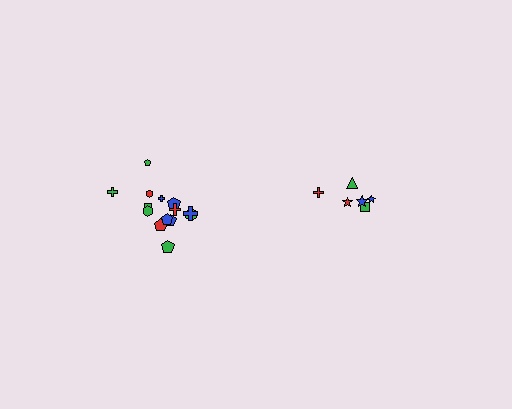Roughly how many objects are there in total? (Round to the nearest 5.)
Roughly 20 objects in total.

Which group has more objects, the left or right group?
The left group.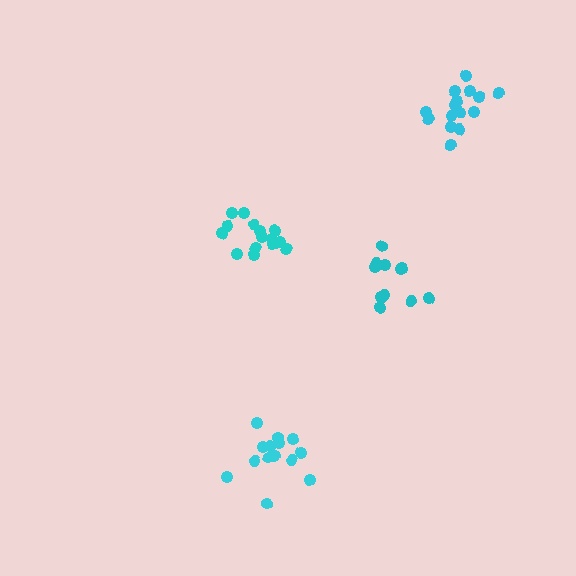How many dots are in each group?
Group 1: 11 dots, Group 2: 15 dots, Group 3: 14 dots, Group 4: 15 dots (55 total).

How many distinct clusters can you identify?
There are 4 distinct clusters.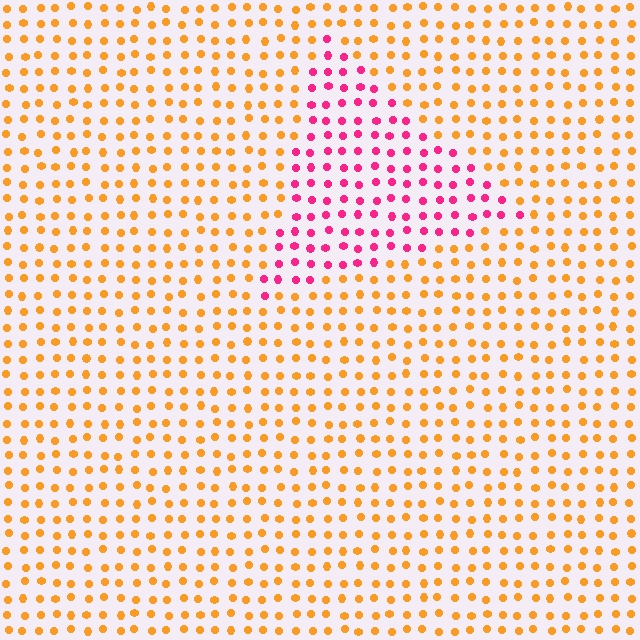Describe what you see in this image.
The image is filled with small orange elements in a uniform arrangement. A triangle-shaped region is visible where the elements are tinted to a slightly different hue, forming a subtle color boundary.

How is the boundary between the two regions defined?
The boundary is defined purely by a slight shift in hue (about 62 degrees). Spacing, size, and orientation are identical on both sides.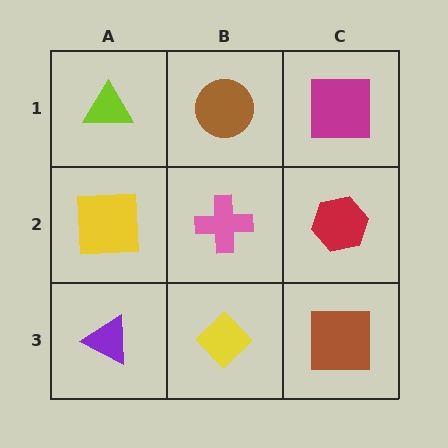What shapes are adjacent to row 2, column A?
A lime triangle (row 1, column A), a purple triangle (row 3, column A), a pink cross (row 2, column B).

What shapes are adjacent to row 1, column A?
A yellow square (row 2, column A), a brown circle (row 1, column B).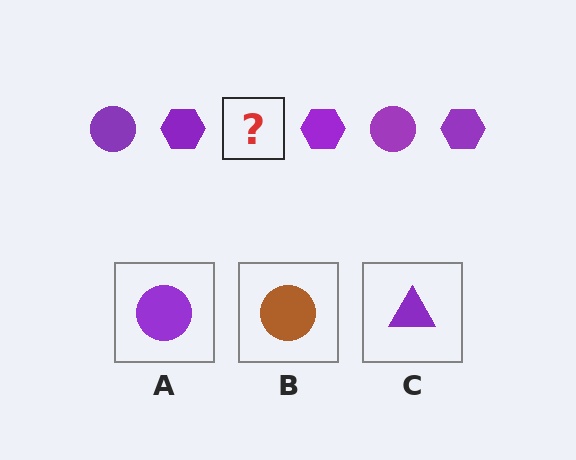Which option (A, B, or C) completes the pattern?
A.